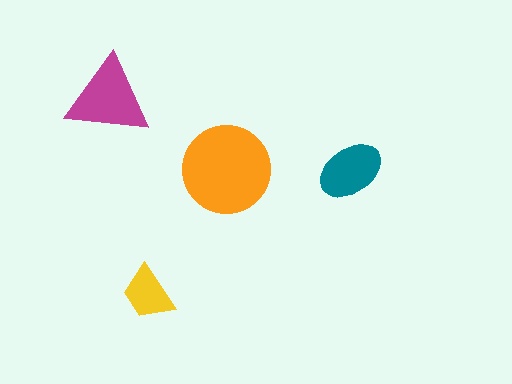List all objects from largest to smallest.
The orange circle, the magenta triangle, the teal ellipse, the yellow trapezoid.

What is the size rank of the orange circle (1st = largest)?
1st.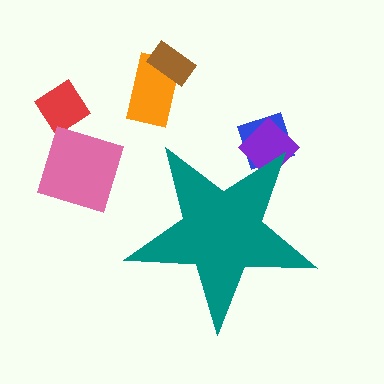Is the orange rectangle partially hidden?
No, the orange rectangle is fully visible.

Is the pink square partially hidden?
No, the pink square is fully visible.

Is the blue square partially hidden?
Yes, the blue square is partially hidden behind the teal star.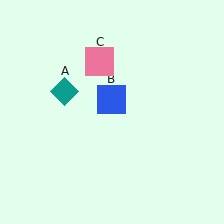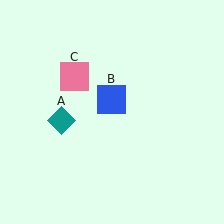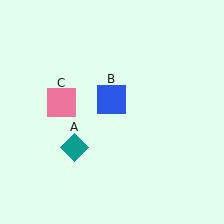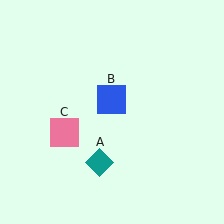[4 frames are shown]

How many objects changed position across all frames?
2 objects changed position: teal diamond (object A), pink square (object C).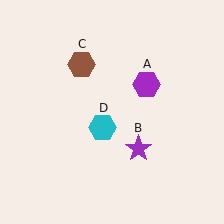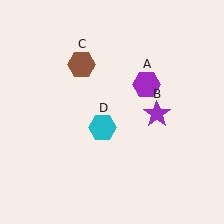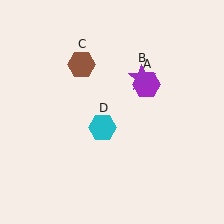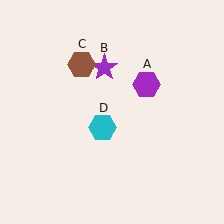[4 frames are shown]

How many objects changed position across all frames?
1 object changed position: purple star (object B).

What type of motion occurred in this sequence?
The purple star (object B) rotated counterclockwise around the center of the scene.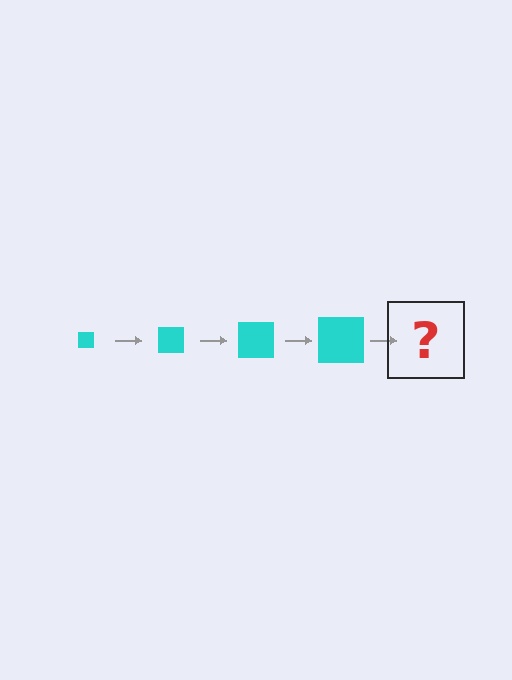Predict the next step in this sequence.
The next step is a cyan square, larger than the previous one.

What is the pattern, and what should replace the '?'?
The pattern is that the square gets progressively larger each step. The '?' should be a cyan square, larger than the previous one.